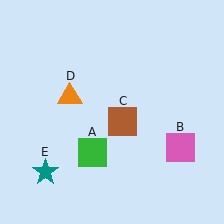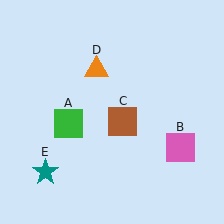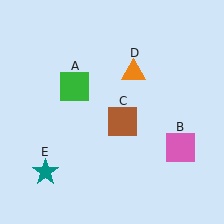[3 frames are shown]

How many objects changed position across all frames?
2 objects changed position: green square (object A), orange triangle (object D).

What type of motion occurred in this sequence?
The green square (object A), orange triangle (object D) rotated clockwise around the center of the scene.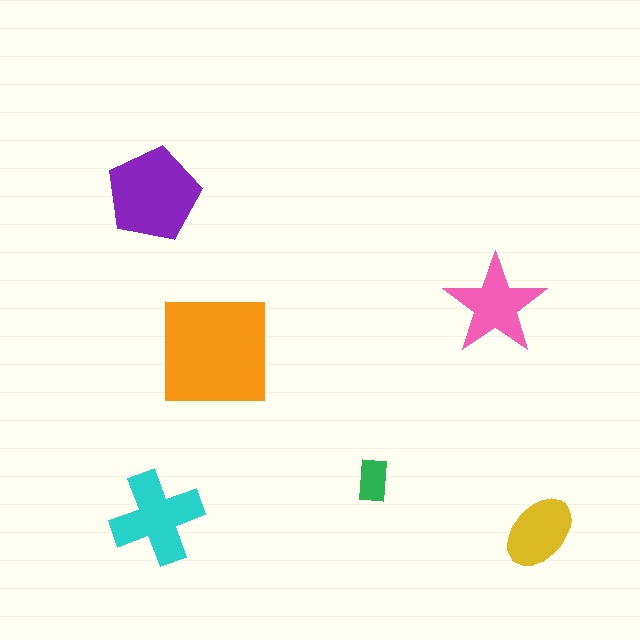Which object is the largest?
The orange square.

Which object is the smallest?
The green rectangle.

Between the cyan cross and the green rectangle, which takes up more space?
The cyan cross.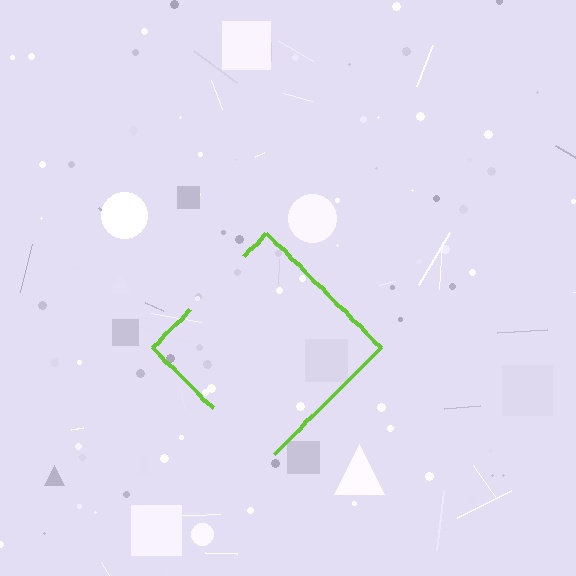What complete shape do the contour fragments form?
The contour fragments form a diamond.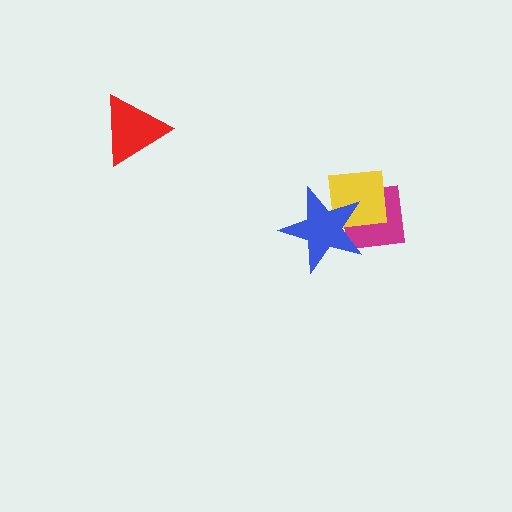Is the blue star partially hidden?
No, no other shape covers it.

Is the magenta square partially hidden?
Yes, it is partially covered by another shape.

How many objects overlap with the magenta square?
2 objects overlap with the magenta square.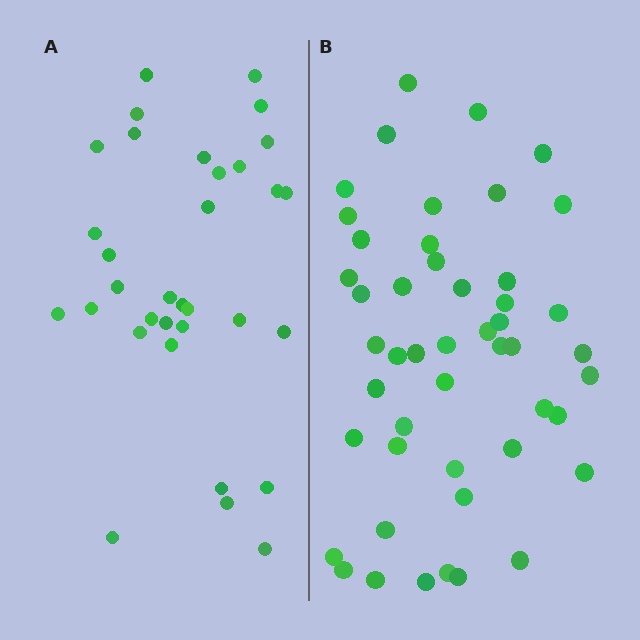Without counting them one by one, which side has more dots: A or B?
Region B (the right region) has more dots.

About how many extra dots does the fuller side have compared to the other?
Region B has approximately 15 more dots than region A.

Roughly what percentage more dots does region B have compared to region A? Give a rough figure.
About 45% more.